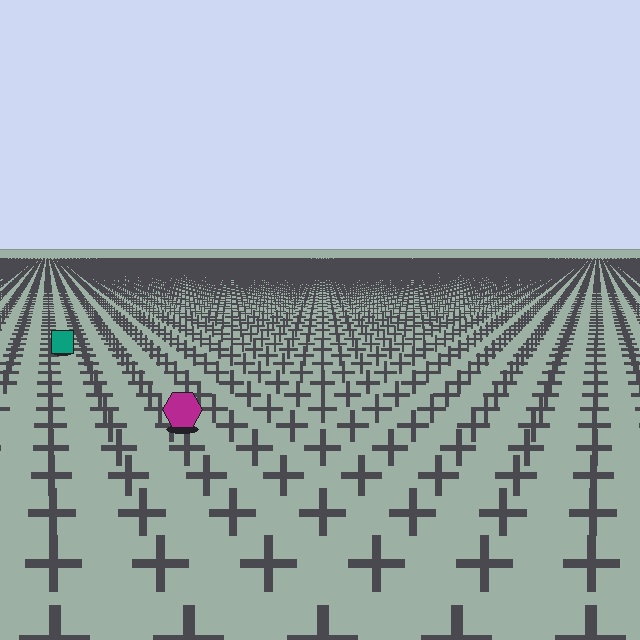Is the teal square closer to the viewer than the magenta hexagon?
No. The magenta hexagon is closer — you can tell from the texture gradient: the ground texture is coarser near it.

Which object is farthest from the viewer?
The teal square is farthest from the viewer. It appears smaller and the ground texture around it is denser.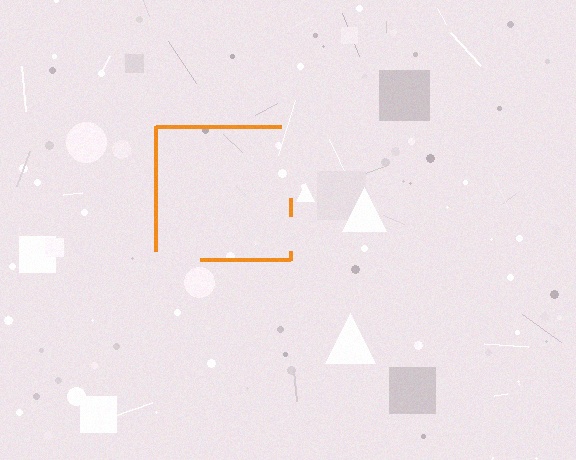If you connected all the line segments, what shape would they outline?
They would outline a square.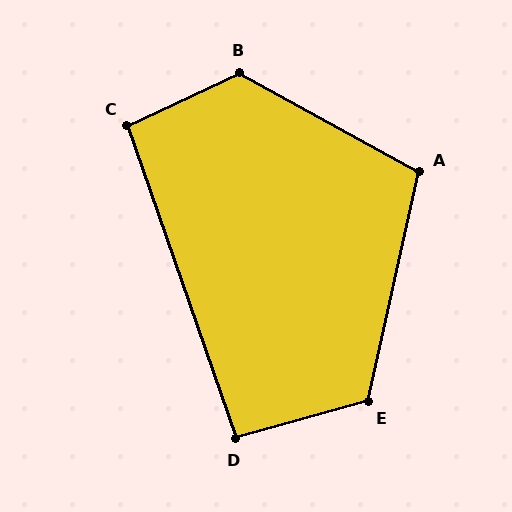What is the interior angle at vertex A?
Approximately 106 degrees (obtuse).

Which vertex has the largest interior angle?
B, at approximately 126 degrees.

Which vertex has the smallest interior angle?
D, at approximately 94 degrees.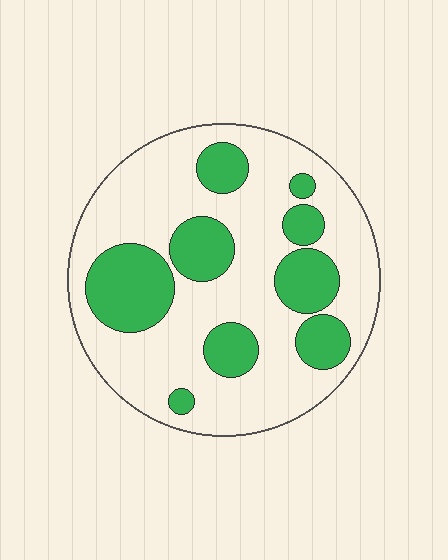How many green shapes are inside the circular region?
9.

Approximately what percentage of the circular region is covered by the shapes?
Approximately 30%.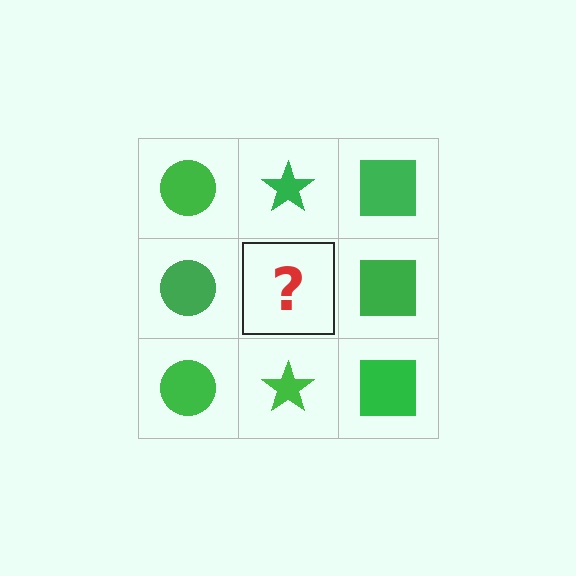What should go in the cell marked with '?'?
The missing cell should contain a green star.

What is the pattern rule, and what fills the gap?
The rule is that each column has a consistent shape. The gap should be filled with a green star.